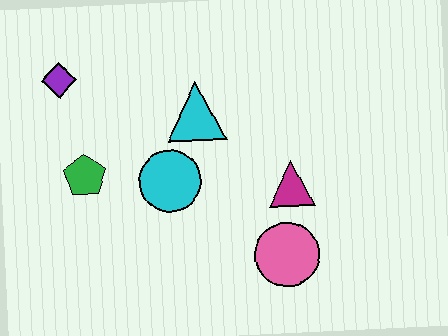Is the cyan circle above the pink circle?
Yes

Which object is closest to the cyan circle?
The cyan triangle is closest to the cyan circle.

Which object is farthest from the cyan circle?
The purple diamond is farthest from the cyan circle.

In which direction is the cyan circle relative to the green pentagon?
The cyan circle is to the right of the green pentagon.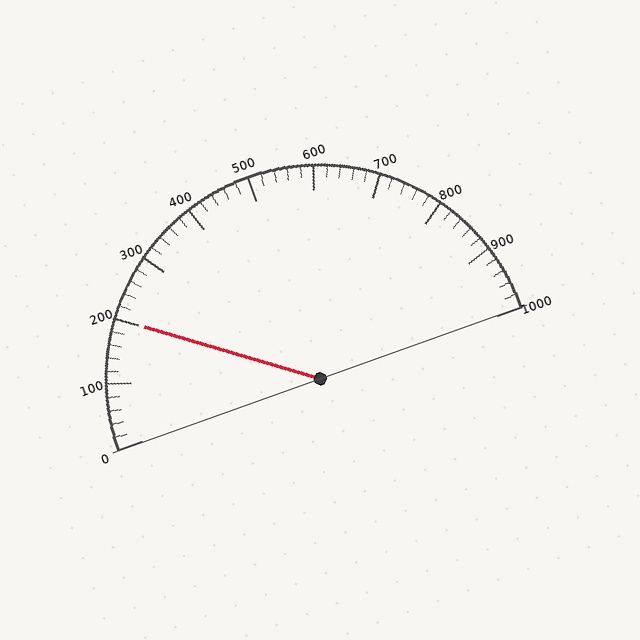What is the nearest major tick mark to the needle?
The nearest major tick mark is 200.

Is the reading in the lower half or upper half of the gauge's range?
The reading is in the lower half of the range (0 to 1000).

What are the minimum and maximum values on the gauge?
The gauge ranges from 0 to 1000.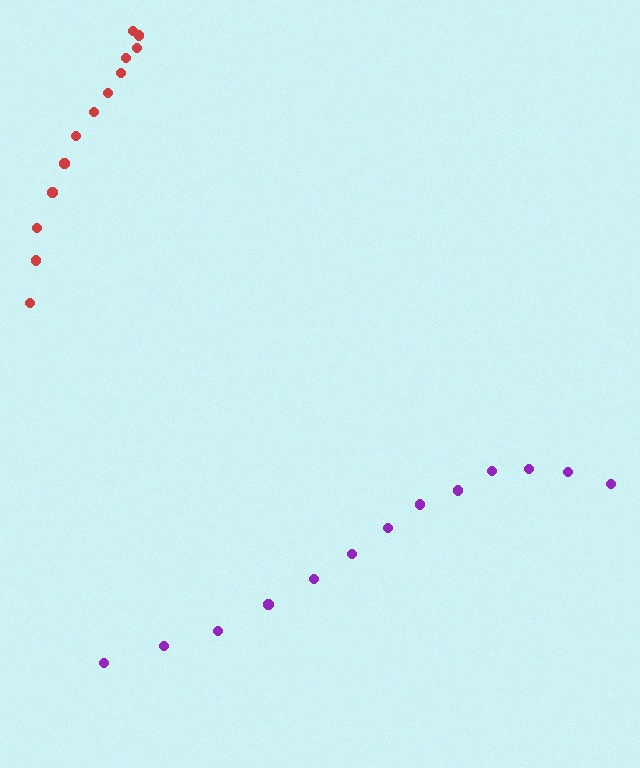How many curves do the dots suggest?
There are 2 distinct paths.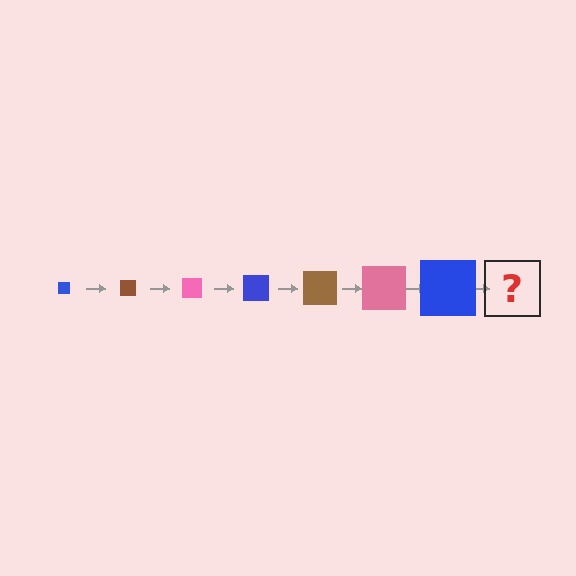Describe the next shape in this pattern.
It should be a brown square, larger than the previous one.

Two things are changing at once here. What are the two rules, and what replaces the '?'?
The two rules are that the square grows larger each step and the color cycles through blue, brown, and pink. The '?' should be a brown square, larger than the previous one.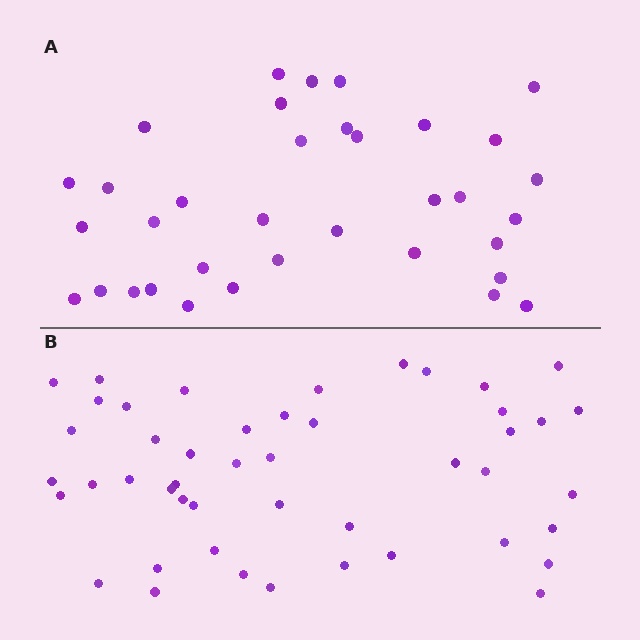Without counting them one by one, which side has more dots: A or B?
Region B (the bottom region) has more dots.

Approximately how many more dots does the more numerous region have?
Region B has roughly 12 or so more dots than region A.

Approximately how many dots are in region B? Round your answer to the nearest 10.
About 50 dots. (The exact count is 47, which rounds to 50.)